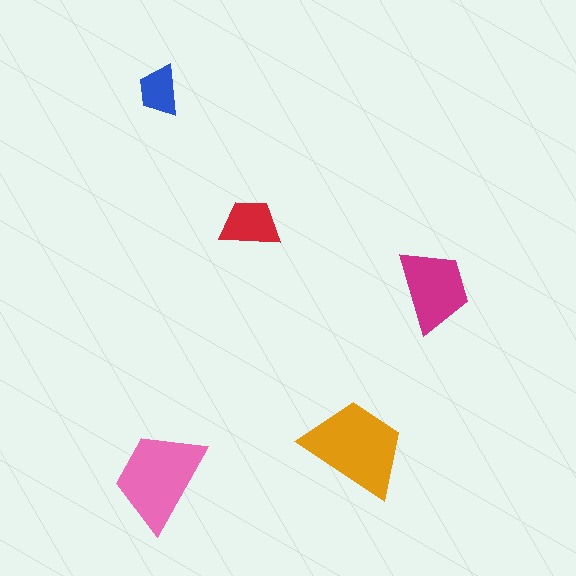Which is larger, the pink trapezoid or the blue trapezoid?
The pink one.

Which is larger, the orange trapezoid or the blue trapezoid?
The orange one.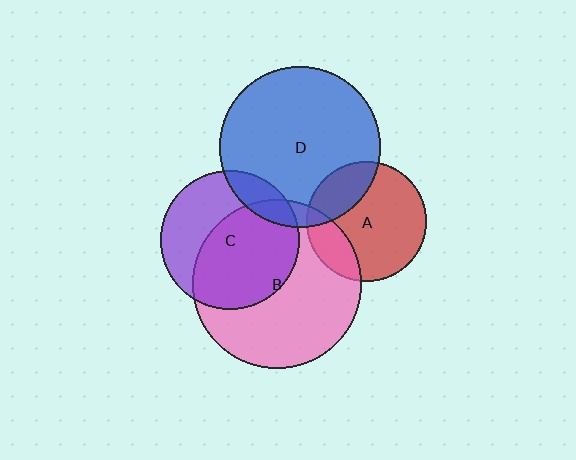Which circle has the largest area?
Circle B (pink).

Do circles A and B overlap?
Yes.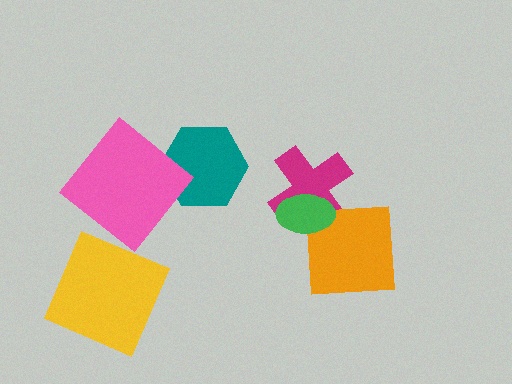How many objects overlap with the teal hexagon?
1 object overlaps with the teal hexagon.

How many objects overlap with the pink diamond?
1 object overlaps with the pink diamond.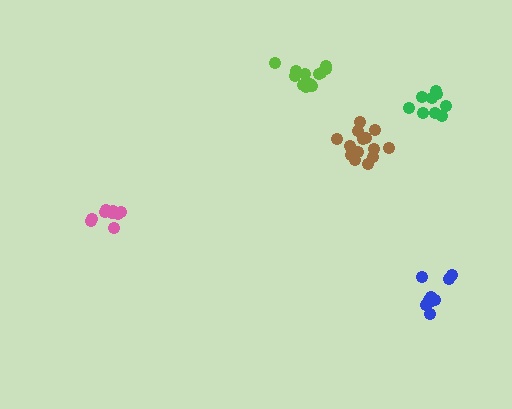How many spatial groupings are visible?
There are 5 spatial groupings.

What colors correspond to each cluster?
The clusters are colored: pink, lime, green, blue, brown.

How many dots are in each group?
Group 1: 9 dots, Group 2: 12 dots, Group 3: 9 dots, Group 4: 9 dots, Group 5: 14 dots (53 total).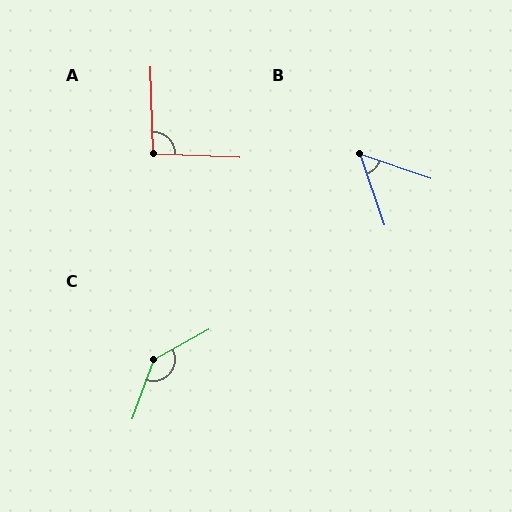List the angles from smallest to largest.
B (52°), A (94°), C (139°).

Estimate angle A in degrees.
Approximately 94 degrees.